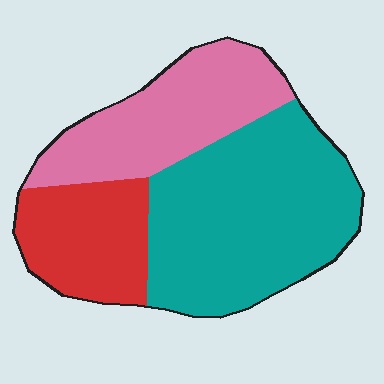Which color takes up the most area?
Teal, at roughly 50%.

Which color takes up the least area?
Red, at roughly 20%.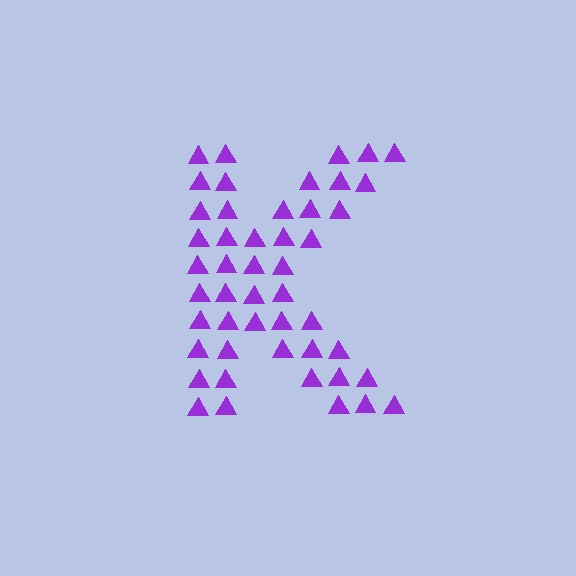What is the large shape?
The large shape is the letter K.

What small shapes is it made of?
It is made of small triangles.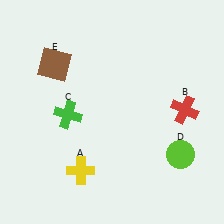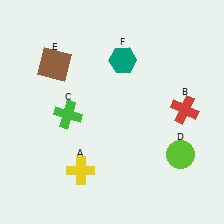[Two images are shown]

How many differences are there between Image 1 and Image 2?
There is 1 difference between the two images.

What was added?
A teal hexagon (F) was added in Image 2.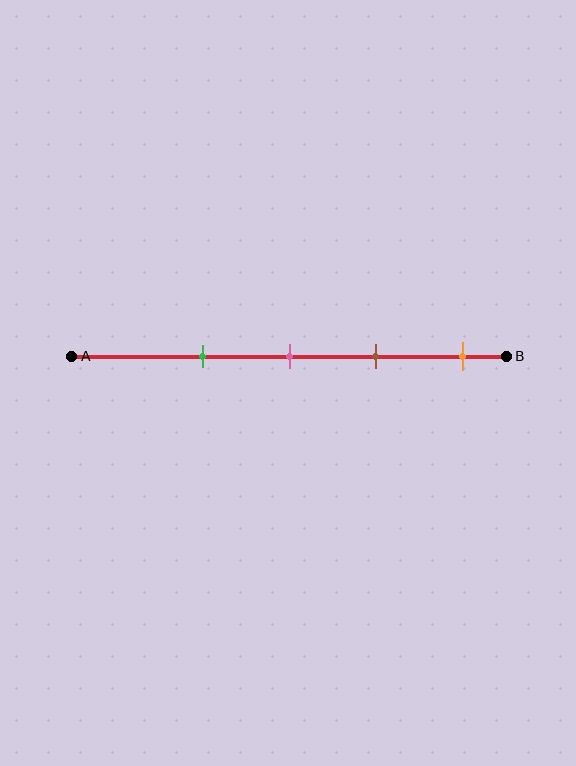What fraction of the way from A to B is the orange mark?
The orange mark is approximately 90% (0.9) of the way from A to B.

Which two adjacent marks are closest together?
The pink and brown marks are the closest adjacent pair.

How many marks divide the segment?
There are 4 marks dividing the segment.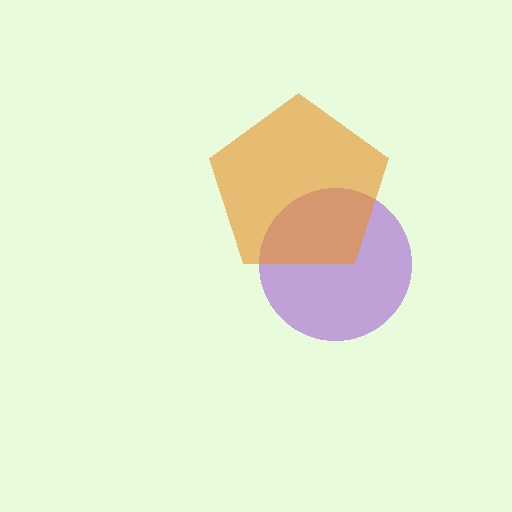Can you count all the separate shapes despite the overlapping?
Yes, there are 2 separate shapes.